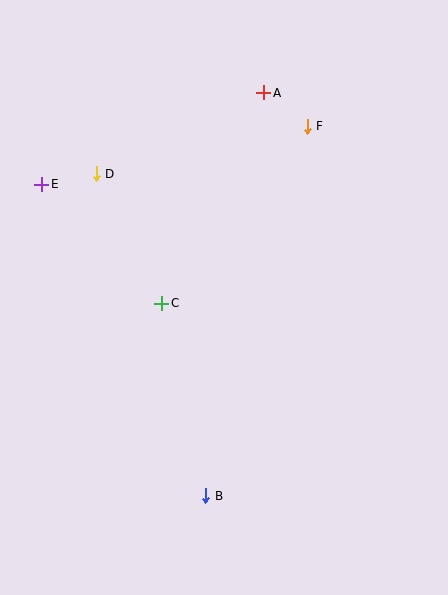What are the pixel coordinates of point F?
Point F is at (307, 126).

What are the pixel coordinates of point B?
Point B is at (206, 496).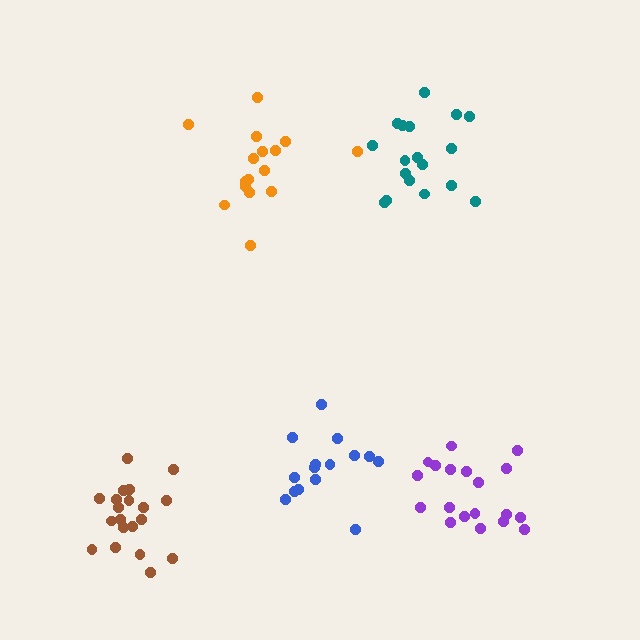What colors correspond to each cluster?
The clusters are colored: brown, purple, orange, blue, teal.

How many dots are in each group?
Group 1: 20 dots, Group 2: 19 dots, Group 3: 16 dots, Group 4: 15 dots, Group 5: 18 dots (88 total).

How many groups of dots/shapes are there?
There are 5 groups.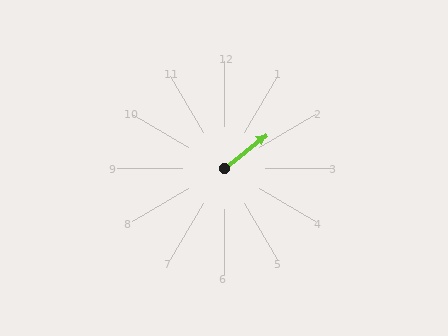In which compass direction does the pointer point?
Northeast.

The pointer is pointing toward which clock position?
Roughly 2 o'clock.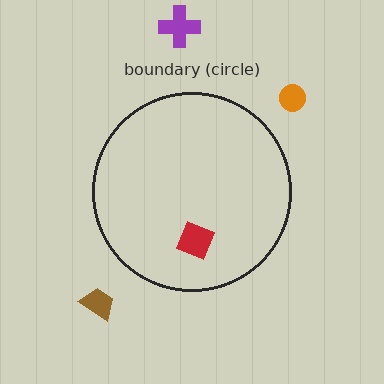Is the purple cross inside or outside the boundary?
Outside.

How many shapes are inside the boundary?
1 inside, 3 outside.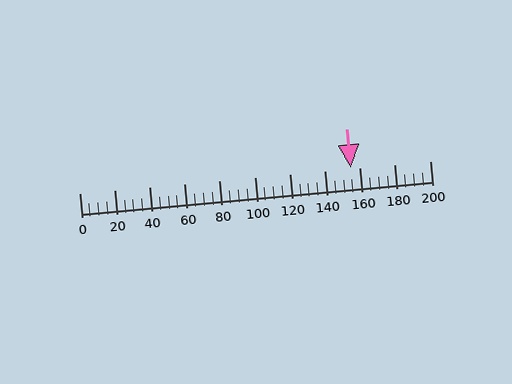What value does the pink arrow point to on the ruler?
The pink arrow points to approximately 155.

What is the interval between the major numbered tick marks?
The major tick marks are spaced 20 units apart.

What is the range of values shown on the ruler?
The ruler shows values from 0 to 200.